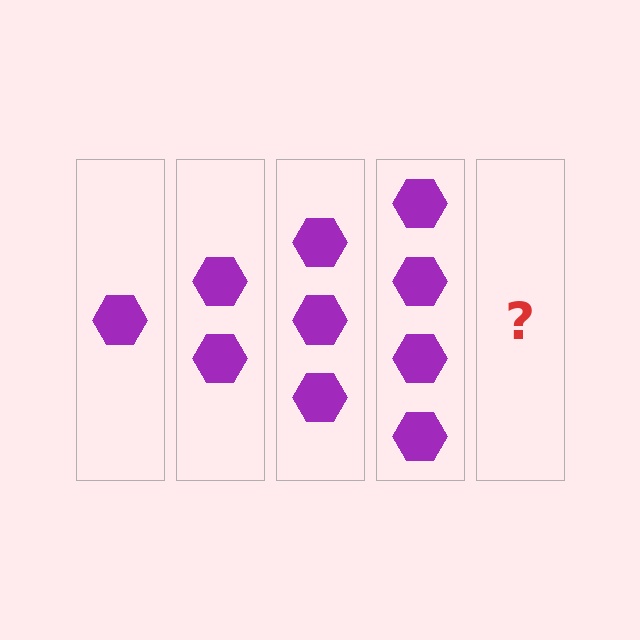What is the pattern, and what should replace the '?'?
The pattern is that each step adds one more hexagon. The '?' should be 5 hexagons.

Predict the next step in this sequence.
The next step is 5 hexagons.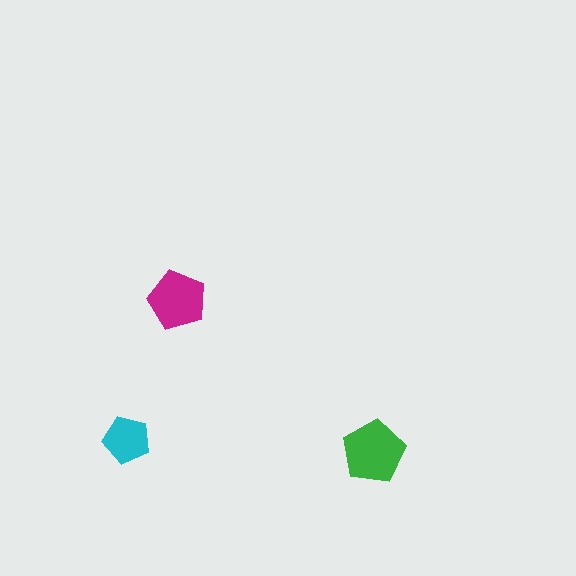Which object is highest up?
The magenta pentagon is topmost.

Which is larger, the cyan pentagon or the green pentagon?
The green one.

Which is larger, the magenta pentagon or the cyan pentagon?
The magenta one.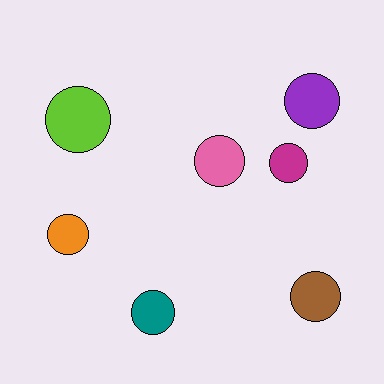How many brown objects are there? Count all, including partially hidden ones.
There is 1 brown object.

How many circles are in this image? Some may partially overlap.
There are 7 circles.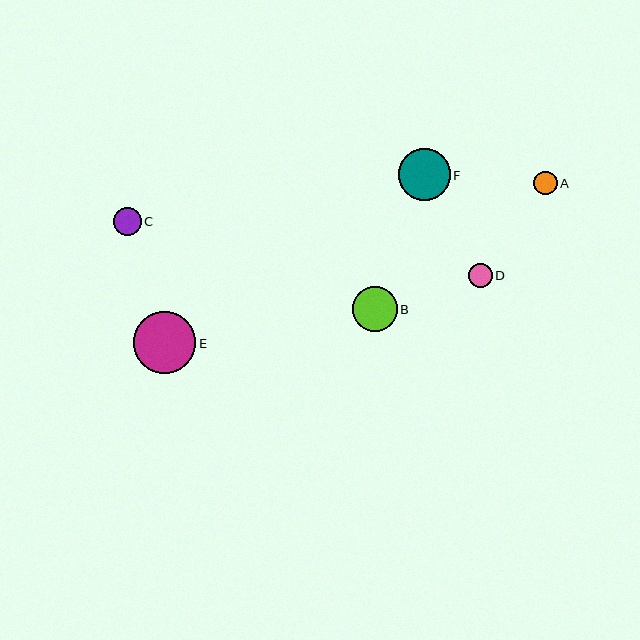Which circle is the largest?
Circle E is the largest with a size of approximately 62 pixels.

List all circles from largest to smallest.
From largest to smallest: E, F, B, C, D, A.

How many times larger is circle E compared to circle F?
Circle E is approximately 1.2 times the size of circle F.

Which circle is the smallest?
Circle A is the smallest with a size of approximately 23 pixels.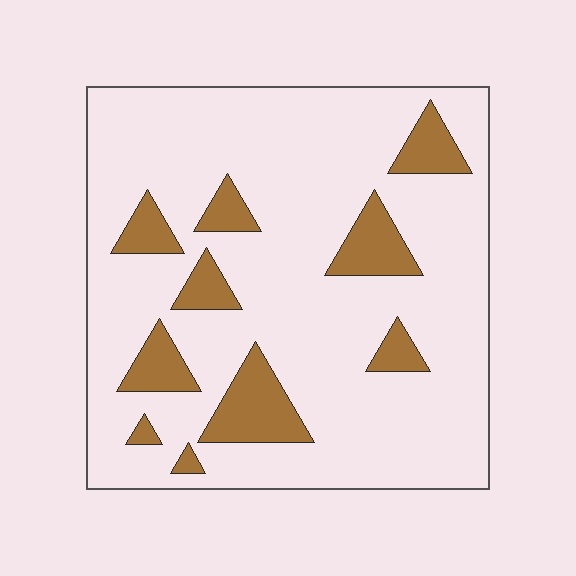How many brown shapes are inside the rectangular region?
10.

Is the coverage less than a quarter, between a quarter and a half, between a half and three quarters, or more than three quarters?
Less than a quarter.